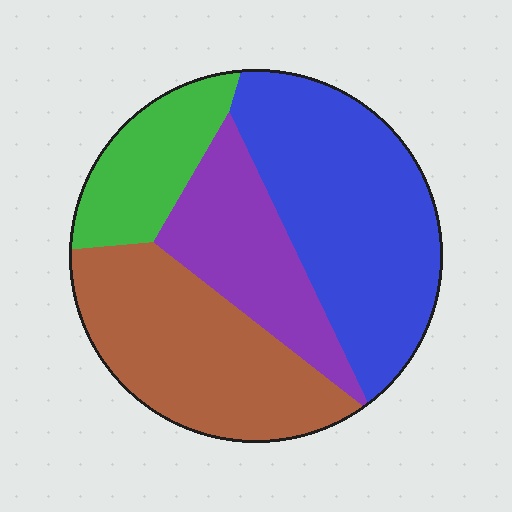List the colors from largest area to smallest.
From largest to smallest: blue, brown, purple, green.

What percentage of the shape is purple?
Purple covers around 20% of the shape.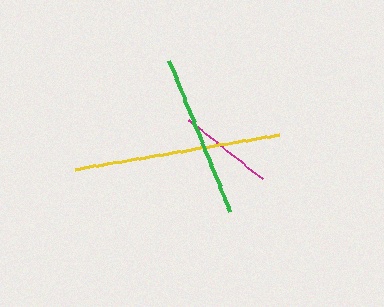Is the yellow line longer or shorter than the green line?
The yellow line is longer than the green line.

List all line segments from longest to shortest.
From longest to shortest: yellow, green, magenta.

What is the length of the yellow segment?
The yellow segment is approximately 207 pixels long.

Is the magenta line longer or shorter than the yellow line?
The yellow line is longer than the magenta line.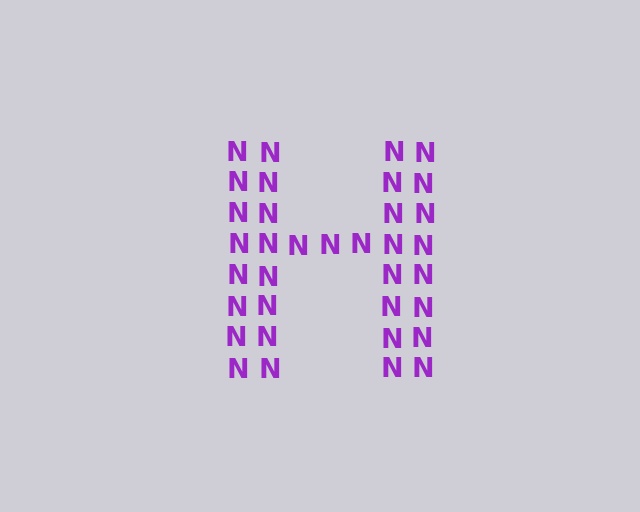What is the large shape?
The large shape is the letter H.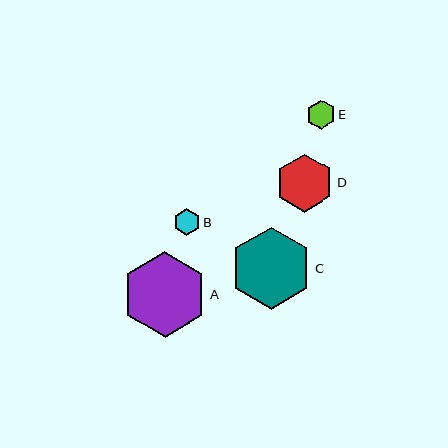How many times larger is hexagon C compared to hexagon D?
Hexagon C is approximately 1.4 times the size of hexagon D.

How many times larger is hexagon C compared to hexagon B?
Hexagon C is approximately 3.1 times the size of hexagon B.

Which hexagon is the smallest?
Hexagon B is the smallest with a size of approximately 27 pixels.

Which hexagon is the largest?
Hexagon A is the largest with a size of approximately 85 pixels.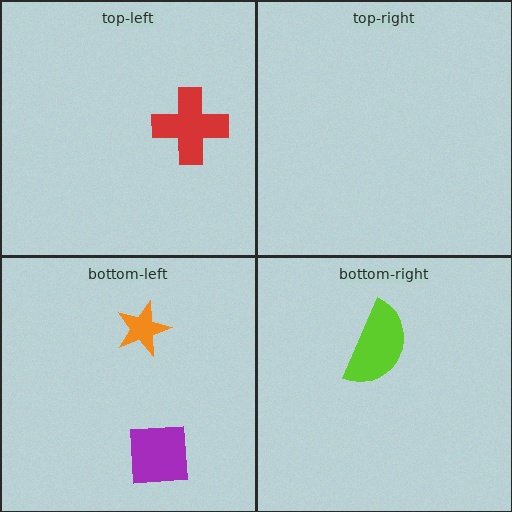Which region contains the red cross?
The top-left region.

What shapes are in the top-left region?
The red cross.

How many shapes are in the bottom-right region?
1.